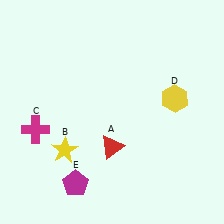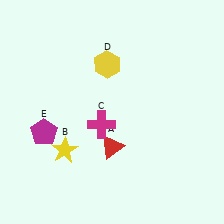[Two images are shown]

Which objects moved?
The objects that moved are: the magenta cross (C), the yellow hexagon (D), the magenta pentagon (E).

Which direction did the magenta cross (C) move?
The magenta cross (C) moved right.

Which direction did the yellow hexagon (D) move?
The yellow hexagon (D) moved left.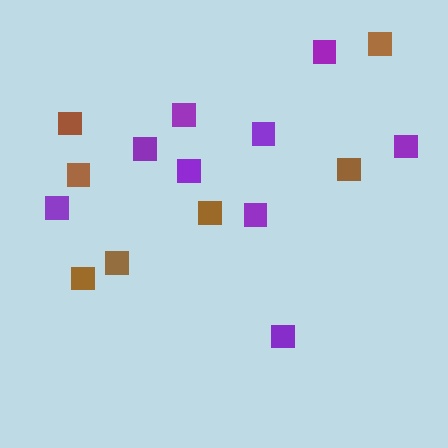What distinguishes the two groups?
There are 2 groups: one group of brown squares (7) and one group of purple squares (9).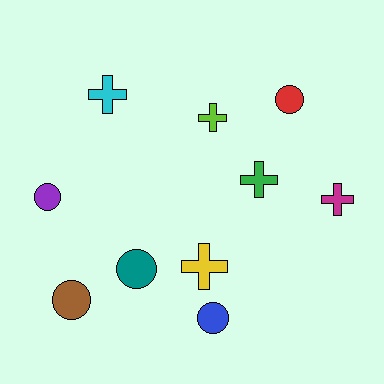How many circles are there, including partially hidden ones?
There are 5 circles.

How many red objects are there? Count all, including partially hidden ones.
There is 1 red object.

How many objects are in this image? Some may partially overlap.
There are 10 objects.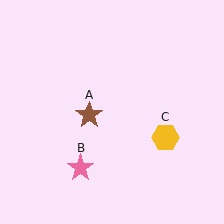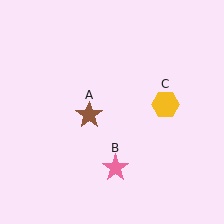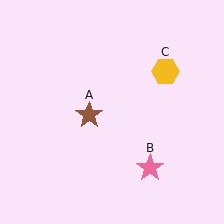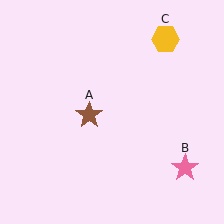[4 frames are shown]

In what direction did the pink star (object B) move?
The pink star (object B) moved right.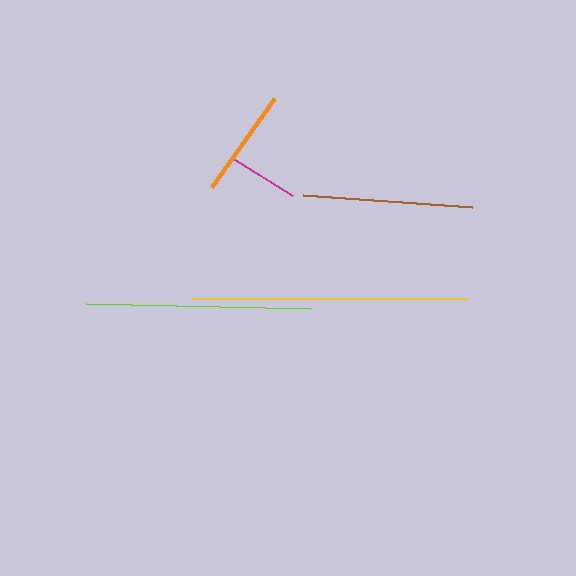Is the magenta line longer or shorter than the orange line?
The orange line is longer than the magenta line.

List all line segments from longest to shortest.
From longest to shortest: yellow, lime, brown, orange, magenta.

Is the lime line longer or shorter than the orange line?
The lime line is longer than the orange line.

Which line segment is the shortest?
The magenta line is the shortest at approximately 72 pixels.